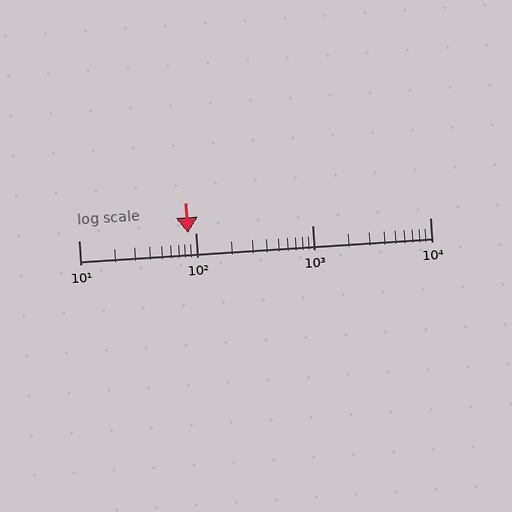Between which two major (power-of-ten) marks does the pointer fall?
The pointer is between 10 and 100.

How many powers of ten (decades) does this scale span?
The scale spans 3 decades, from 10 to 10000.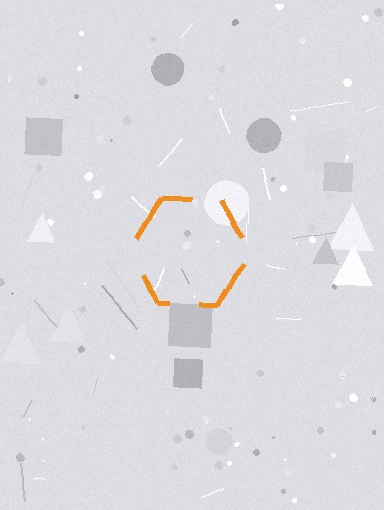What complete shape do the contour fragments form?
The contour fragments form a hexagon.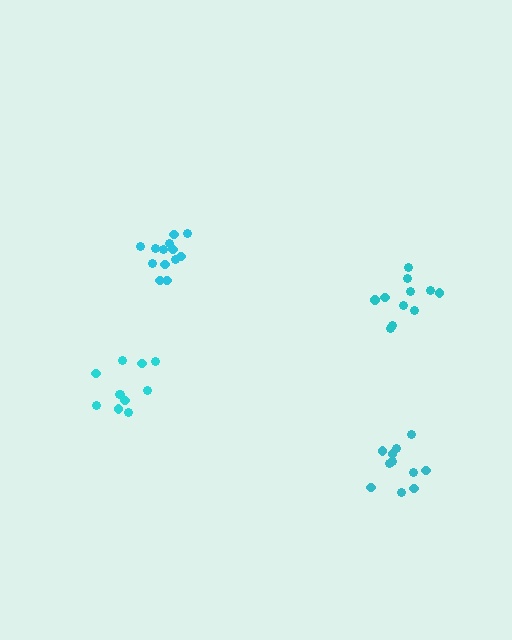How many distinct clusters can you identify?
There are 4 distinct clusters.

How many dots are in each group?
Group 1: 11 dots, Group 2: 13 dots, Group 3: 11 dots, Group 4: 11 dots (46 total).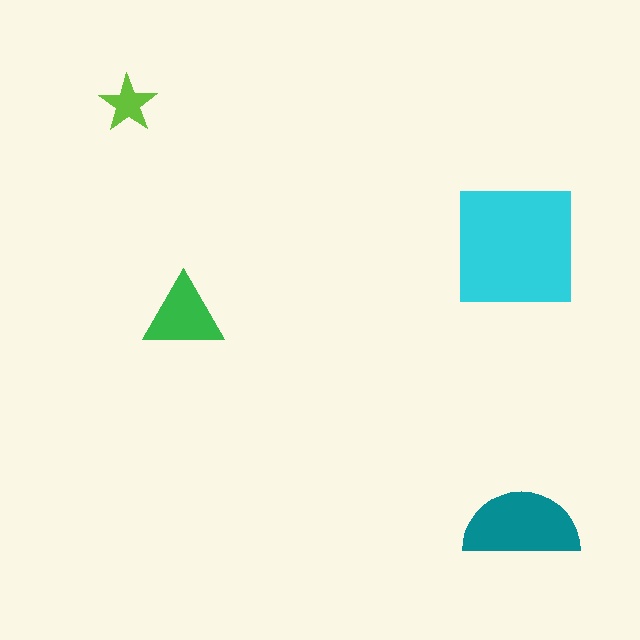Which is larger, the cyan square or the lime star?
The cyan square.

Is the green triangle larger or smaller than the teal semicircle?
Smaller.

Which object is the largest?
The cyan square.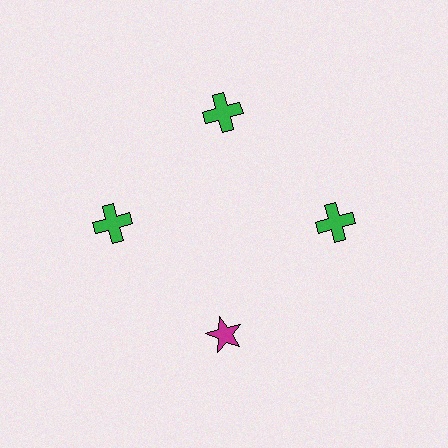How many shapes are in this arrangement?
There are 4 shapes arranged in a ring pattern.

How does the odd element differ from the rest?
It differs in both color (magenta instead of green) and shape (star instead of cross).